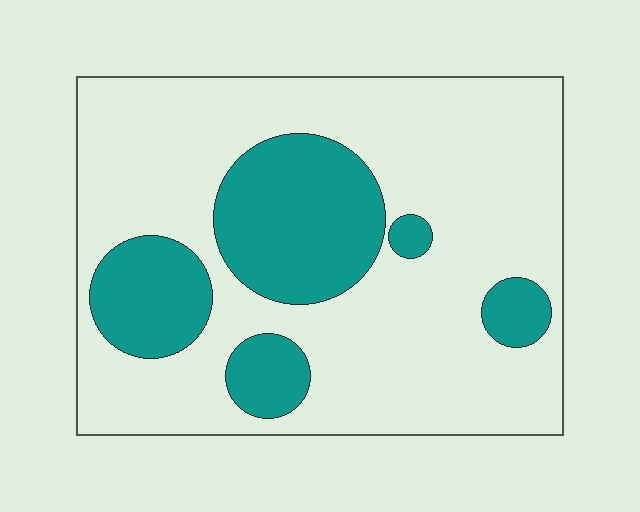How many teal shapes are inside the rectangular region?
5.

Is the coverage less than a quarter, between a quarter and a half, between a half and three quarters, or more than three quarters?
Between a quarter and a half.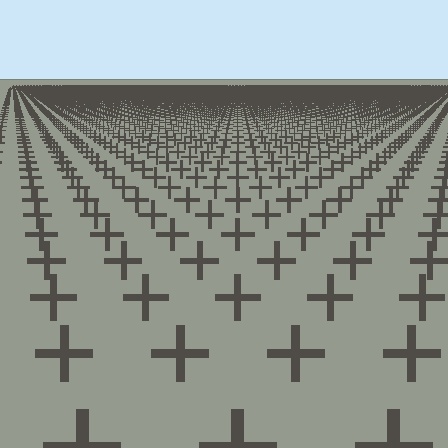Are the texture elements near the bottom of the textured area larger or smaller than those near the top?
Larger. Near the bottom, elements are closer to the viewer and appear at a bigger on-screen size.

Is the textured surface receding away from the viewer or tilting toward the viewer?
The surface is receding away from the viewer. Texture elements get smaller and denser toward the top.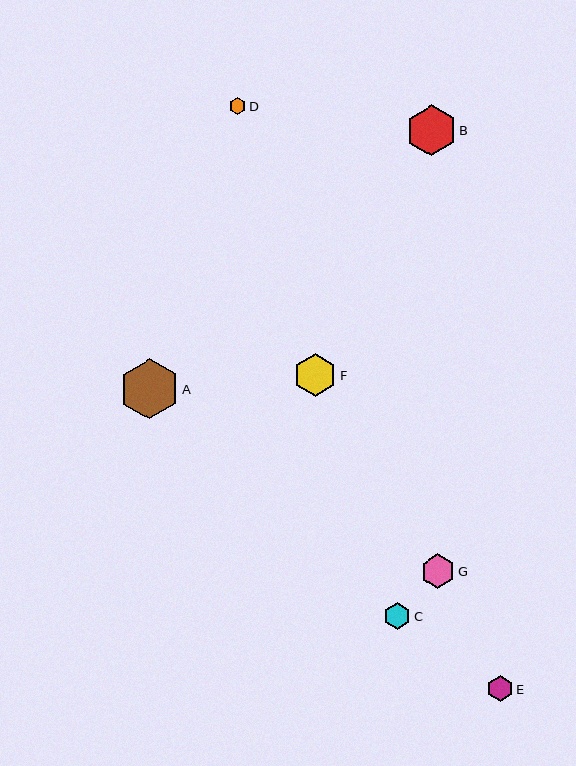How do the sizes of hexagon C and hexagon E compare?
Hexagon C and hexagon E are approximately the same size.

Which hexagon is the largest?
Hexagon A is the largest with a size of approximately 60 pixels.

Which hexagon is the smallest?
Hexagon D is the smallest with a size of approximately 17 pixels.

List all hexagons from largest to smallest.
From largest to smallest: A, B, F, G, C, E, D.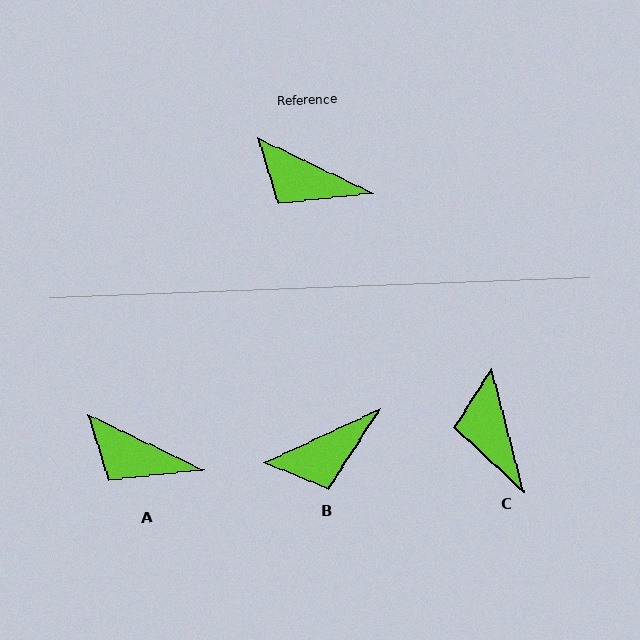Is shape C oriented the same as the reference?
No, it is off by about 50 degrees.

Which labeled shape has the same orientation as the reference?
A.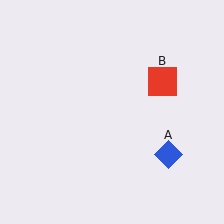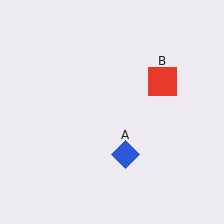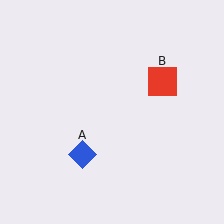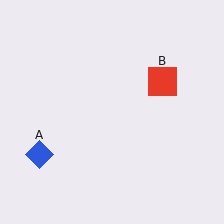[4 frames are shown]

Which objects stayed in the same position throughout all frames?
Red square (object B) remained stationary.